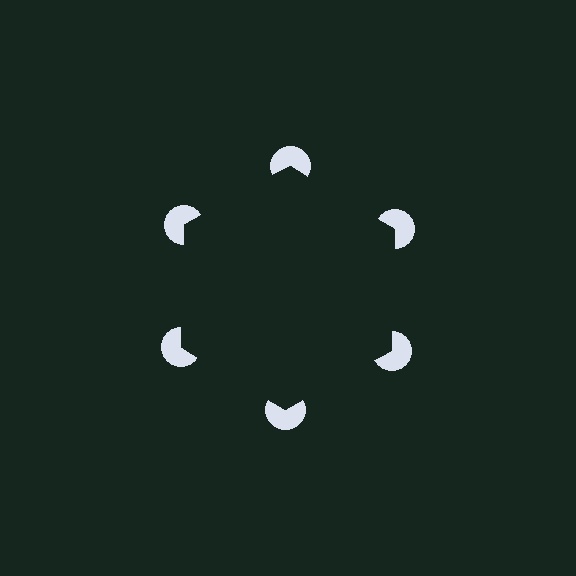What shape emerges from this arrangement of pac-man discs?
An illusory hexagon — its edges are inferred from the aligned wedge cuts in the pac-man discs, not physically drawn.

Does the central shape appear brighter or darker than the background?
It typically appears slightly darker than the background, even though no actual brightness change is drawn.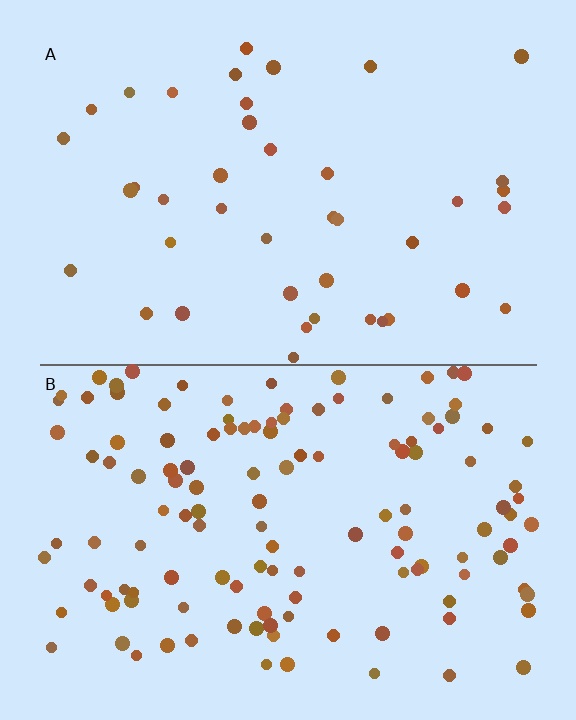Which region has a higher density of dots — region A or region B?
B (the bottom).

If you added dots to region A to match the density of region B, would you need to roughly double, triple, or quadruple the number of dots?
Approximately triple.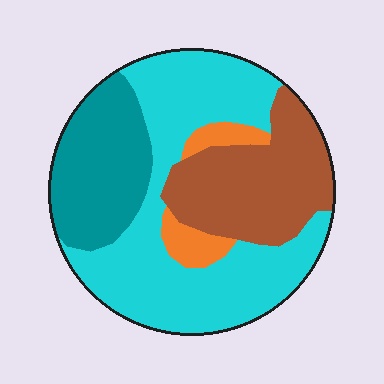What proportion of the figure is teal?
Teal takes up about one fifth (1/5) of the figure.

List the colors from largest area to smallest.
From largest to smallest: cyan, brown, teal, orange.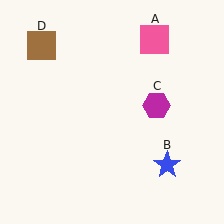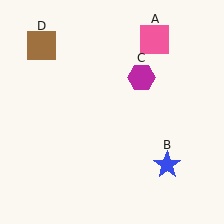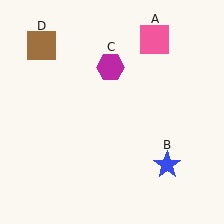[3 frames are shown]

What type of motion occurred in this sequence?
The magenta hexagon (object C) rotated counterclockwise around the center of the scene.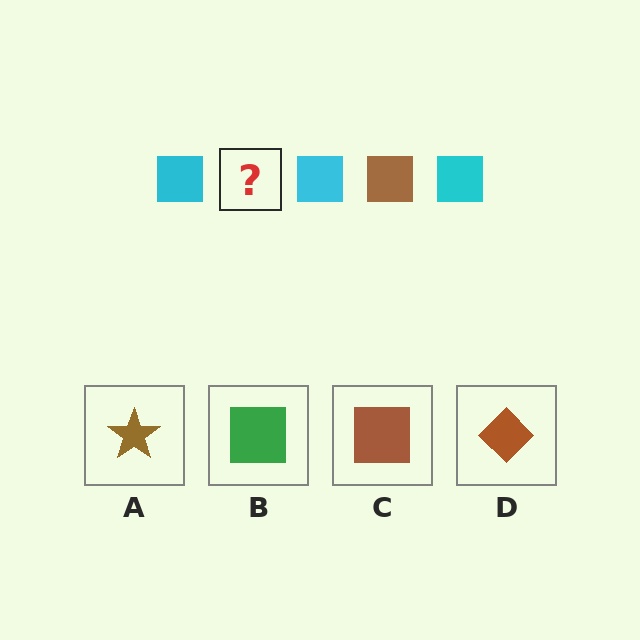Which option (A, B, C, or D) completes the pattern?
C.